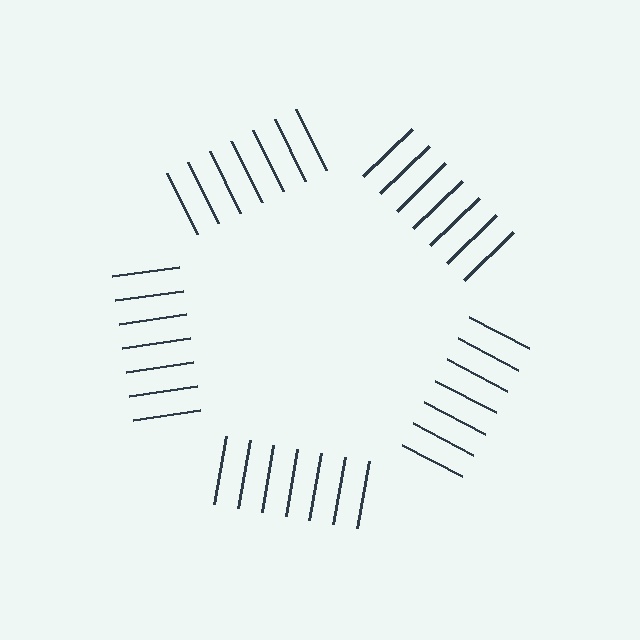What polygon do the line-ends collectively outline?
An illusory pentagon — the line segments terminate on its edges but no continuous stroke is drawn.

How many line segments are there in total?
35 — 7 along each of the 5 edges.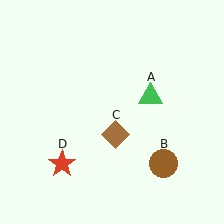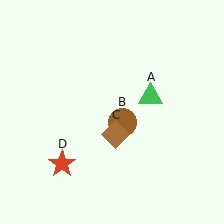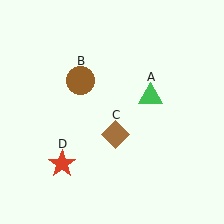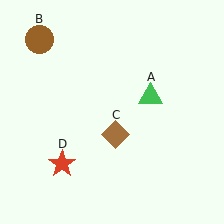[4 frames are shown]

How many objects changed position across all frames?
1 object changed position: brown circle (object B).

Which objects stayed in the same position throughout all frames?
Green triangle (object A) and brown diamond (object C) and red star (object D) remained stationary.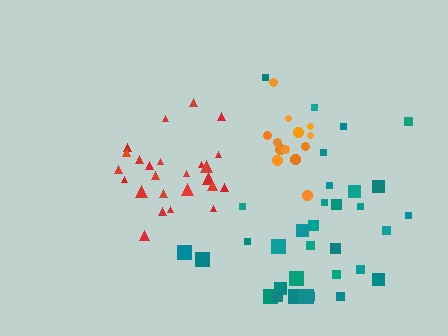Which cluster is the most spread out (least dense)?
Teal.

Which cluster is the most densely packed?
Red.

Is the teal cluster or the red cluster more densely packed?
Red.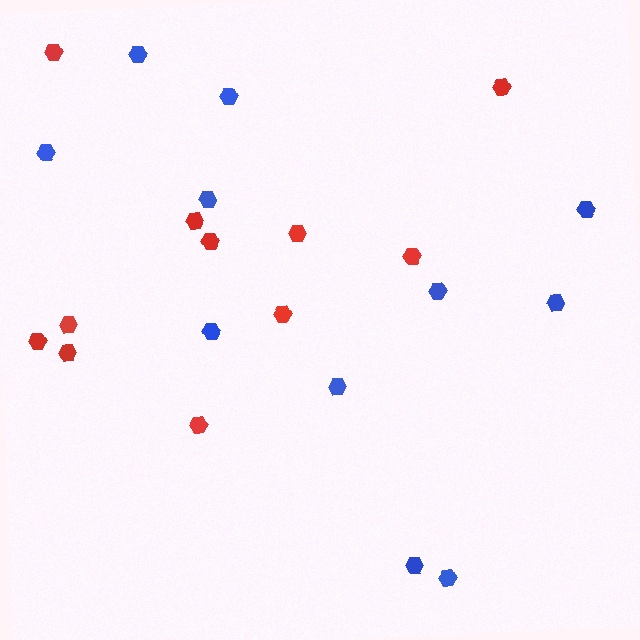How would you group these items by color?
There are 2 groups: one group of red hexagons (11) and one group of blue hexagons (11).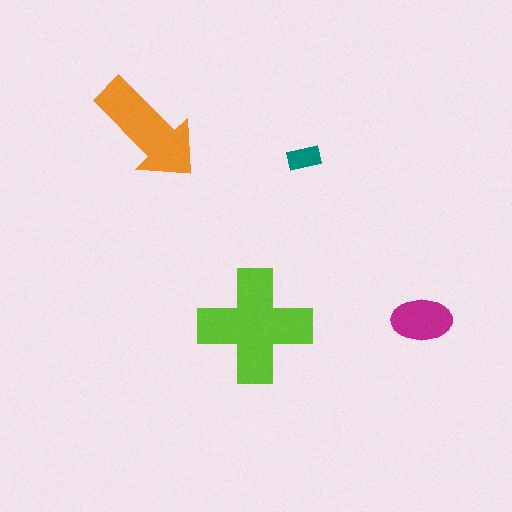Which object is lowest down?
The lime cross is bottommost.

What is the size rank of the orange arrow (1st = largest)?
2nd.